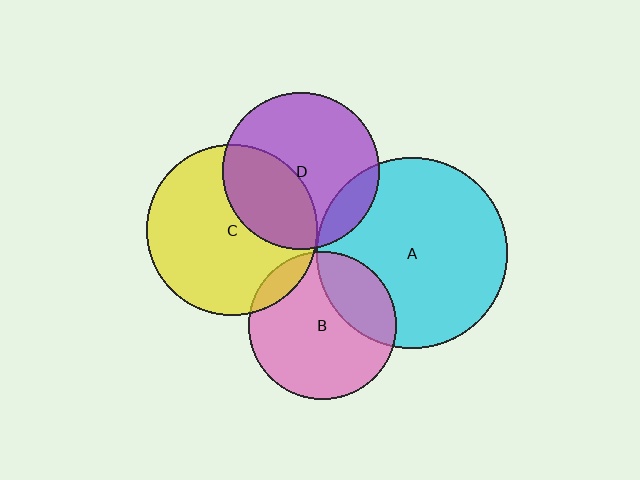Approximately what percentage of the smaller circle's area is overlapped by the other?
Approximately 10%.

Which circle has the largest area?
Circle A (cyan).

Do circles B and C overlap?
Yes.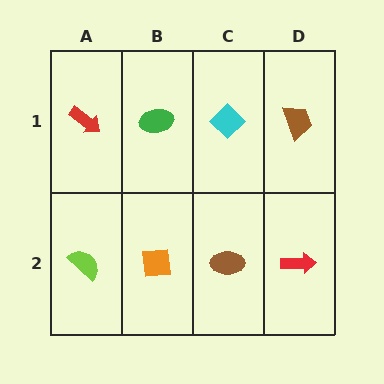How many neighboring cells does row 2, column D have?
2.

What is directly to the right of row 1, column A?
A green ellipse.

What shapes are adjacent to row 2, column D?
A brown trapezoid (row 1, column D), a brown ellipse (row 2, column C).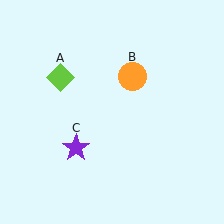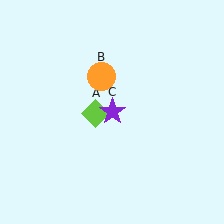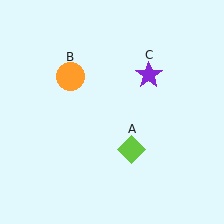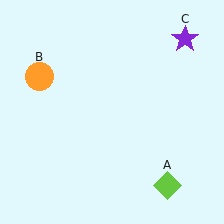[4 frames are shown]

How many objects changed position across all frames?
3 objects changed position: lime diamond (object A), orange circle (object B), purple star (object C).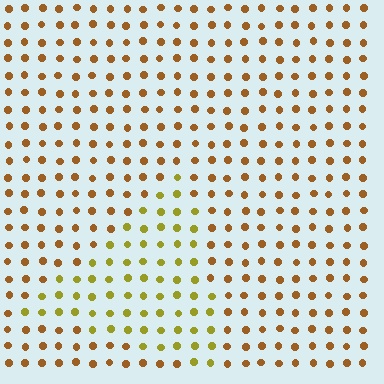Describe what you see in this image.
The image is filled with small brown elements in a uniform arrangement. A triangle-shaped region is visible where the elements are tinted to a slightly different hue, forming a subtle color boundary.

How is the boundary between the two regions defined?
The boundary is defined purely by a slight shift in hue (about 34 degrees). Spacing, size, and orientation are identical on both sides.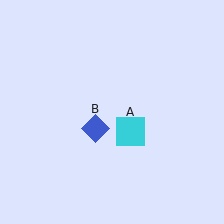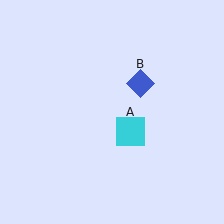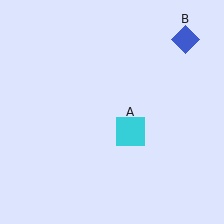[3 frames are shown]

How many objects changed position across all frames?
1 object changed position: blue diamond (object B).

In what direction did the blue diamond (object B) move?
The blue diamond (object B) moved up and to the right.